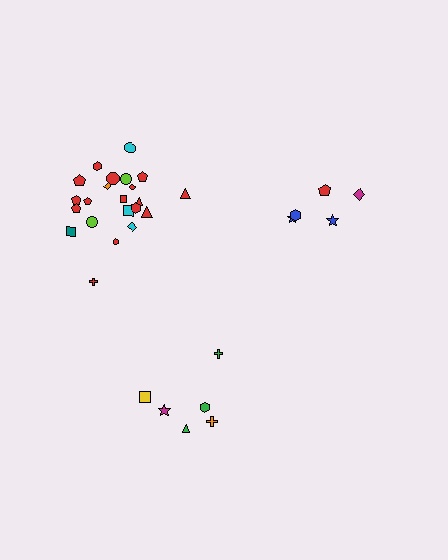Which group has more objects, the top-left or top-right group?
The top-left group.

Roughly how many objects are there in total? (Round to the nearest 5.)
Roughly 35 objects in total.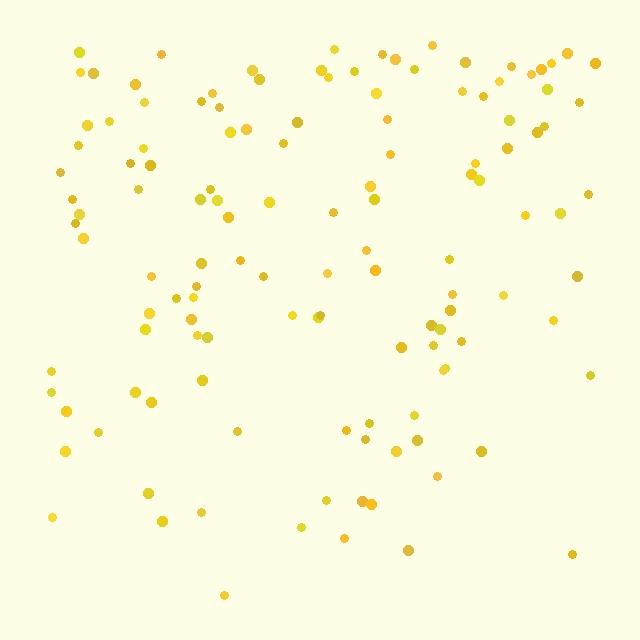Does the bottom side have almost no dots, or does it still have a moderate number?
Still a moderate number, just noticeably fewer than the top.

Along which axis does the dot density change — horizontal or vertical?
Vertical.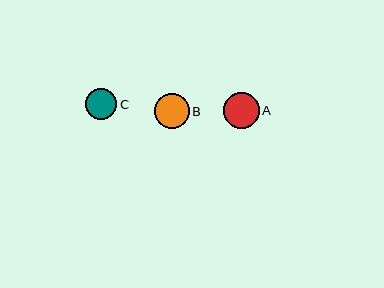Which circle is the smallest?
Circle C is the smallest with a size of approximately 31 pixels.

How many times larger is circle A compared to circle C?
Circle A is approximately 1.2 times the size of circle C.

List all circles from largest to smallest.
From largest to smallest: A, B, C.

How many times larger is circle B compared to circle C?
Circle B is approximately 1.1 times the size of circle C.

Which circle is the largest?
Circle A is the largest with a size of approximately 35 pixels.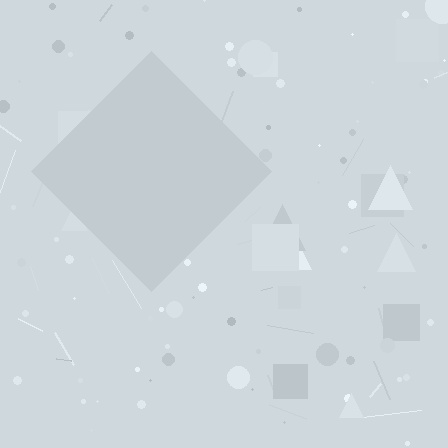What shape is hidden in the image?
A diamond is hidden in the image.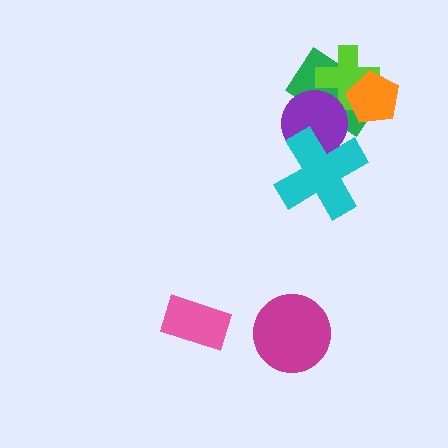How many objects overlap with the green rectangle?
3 objects overlap with the green rectangle.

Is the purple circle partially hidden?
Yes, it is partially covered by another shape.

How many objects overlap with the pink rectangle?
0 objects overlap with the pink rectangle.